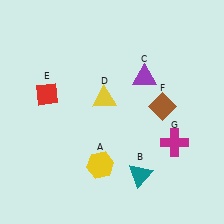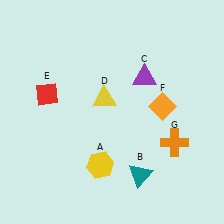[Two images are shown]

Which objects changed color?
F changed from brown to orange. G changed from magenta to orange.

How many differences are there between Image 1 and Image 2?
There are 2 differences between the two images.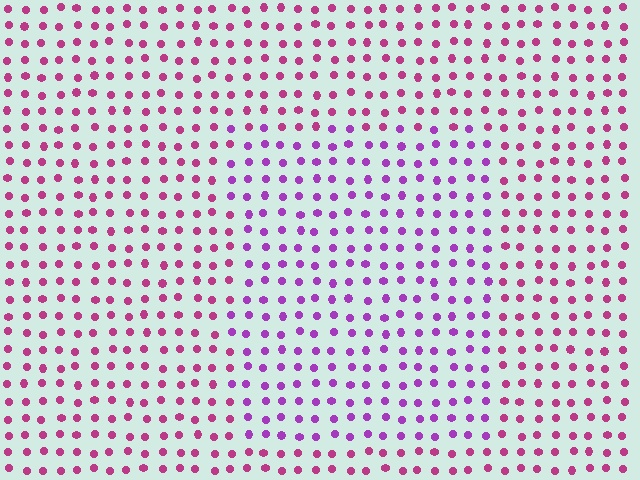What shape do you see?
I see a rectangle.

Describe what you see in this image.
The image is filled with small magenta elements in a uniform arrangement. A rectangle-shaped region is visible where the elements are tinted to a slightly different hue, forming a subtle color boundary.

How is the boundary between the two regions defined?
The boundary is defined purely by a slight shift in hue (about 35 degrees). Spacing, size, and orientation are identical on both sides.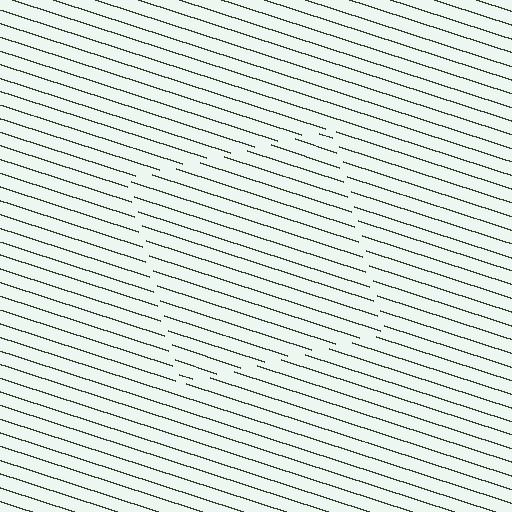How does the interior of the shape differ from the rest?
The interior of the shape contains the same grating, shifted by half a period — the contour is defined by the phase discontinuity where line-ends from the inner and outer gratings abut.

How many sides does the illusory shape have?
4 sides — the line-ends trace a square.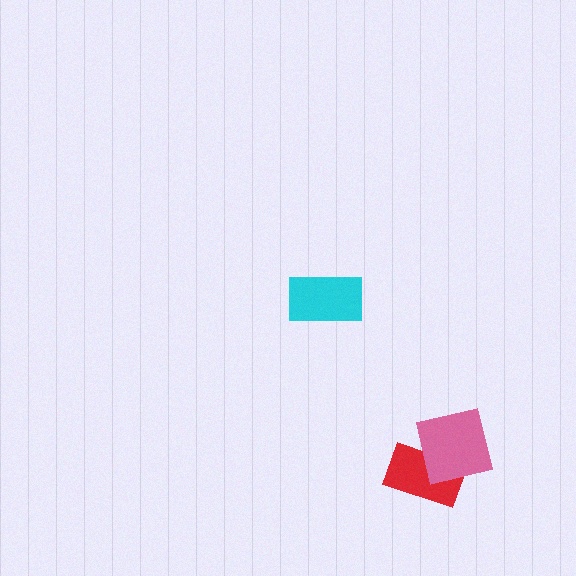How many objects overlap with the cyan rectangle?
0 objects overlap with the cyan rectangle.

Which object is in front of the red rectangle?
The pink square is in front of the red rectangle.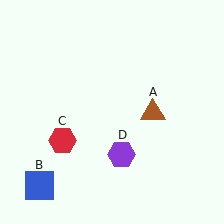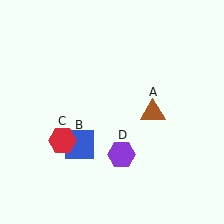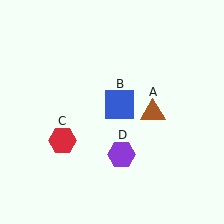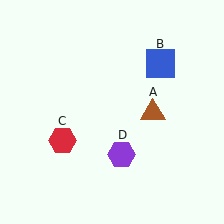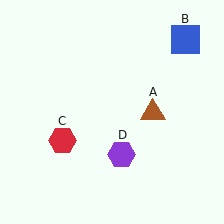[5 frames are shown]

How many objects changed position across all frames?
1 object changed position: blue square (object B).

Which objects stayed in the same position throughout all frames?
Brown triangle (object A) and red hexagon (object C) and purple hexagon (object D) remained stationary.